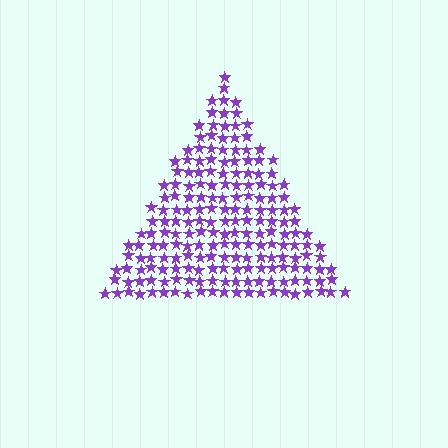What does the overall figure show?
The overall figure shows a triangle.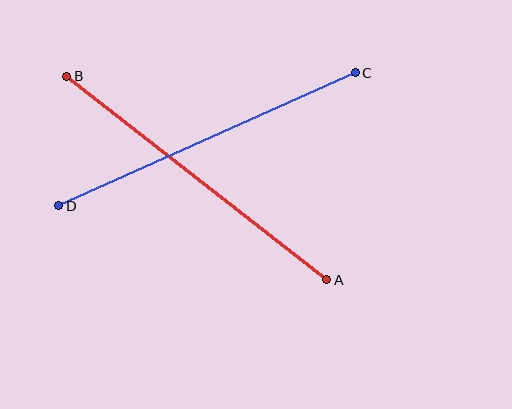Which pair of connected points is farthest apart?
Points A and B are farthest apart.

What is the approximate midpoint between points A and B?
The midpoint is at approximately (197, 178) pixels.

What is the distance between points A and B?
The distance is approximately 330 pixels.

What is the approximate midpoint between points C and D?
The midpoint is at approximately (207, 139) pixels.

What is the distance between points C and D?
The distance is approximately 325 pixels.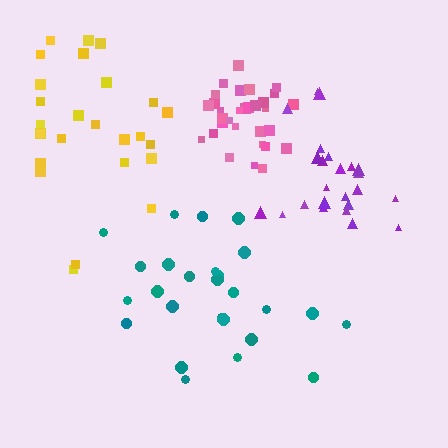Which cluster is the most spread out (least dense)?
Yellow.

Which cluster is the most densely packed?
Pink.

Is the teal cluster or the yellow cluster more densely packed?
Teal.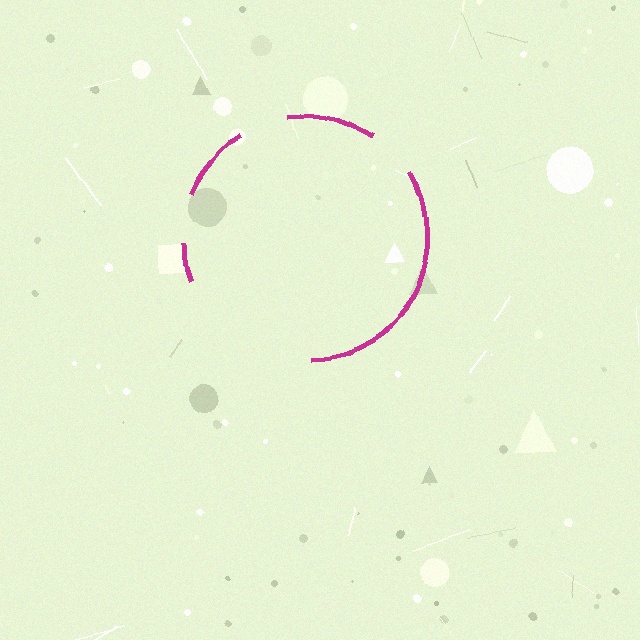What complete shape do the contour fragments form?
The contour fragments form a circle.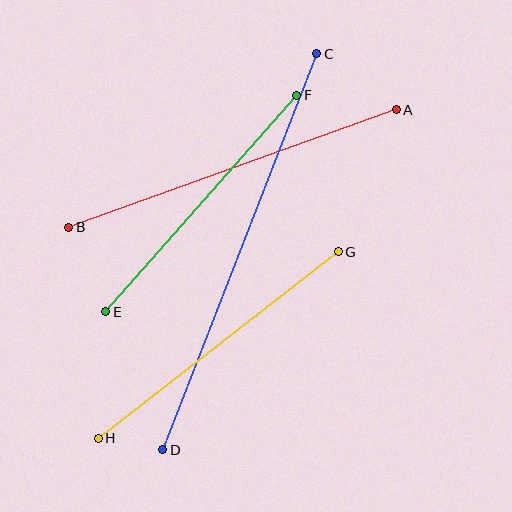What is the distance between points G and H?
The distance is approximately 304 pixels.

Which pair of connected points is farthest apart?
Points C and D are farthest apart.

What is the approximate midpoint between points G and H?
The midpoint is at approximately (218, 345) pixels.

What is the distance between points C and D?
The distance is approximately 425 pixels.